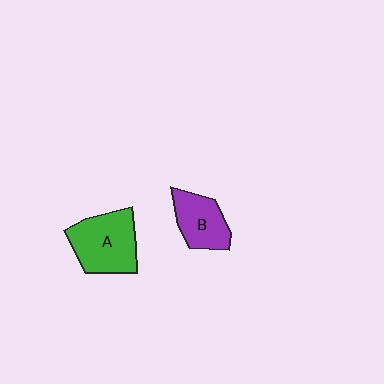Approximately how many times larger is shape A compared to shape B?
Approximately 1.4 times.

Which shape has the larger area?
Shape A (green).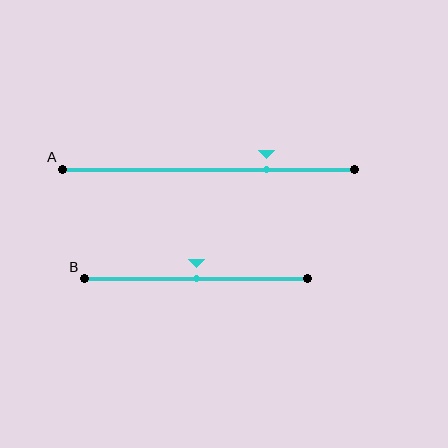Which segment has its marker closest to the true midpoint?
Segment B has its marker closest to the true midpoint.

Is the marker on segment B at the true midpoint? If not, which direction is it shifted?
Yes, the marker on segment B is at the true midpoint.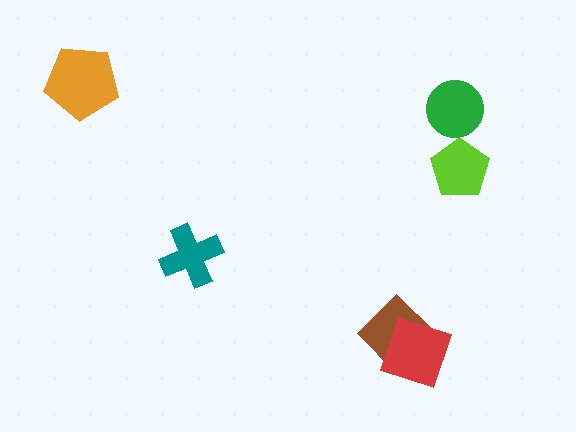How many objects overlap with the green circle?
0 objects overlap with the green circle.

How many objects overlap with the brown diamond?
1 object overlaps with the brown diamond.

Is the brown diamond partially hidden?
Yes, it is partially covered by another shape.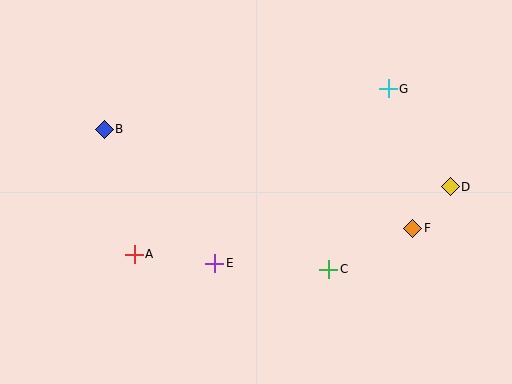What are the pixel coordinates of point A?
Point A is at (134, 254).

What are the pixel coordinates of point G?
Point G is at (388, 89).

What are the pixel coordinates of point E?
Point E is at (215, 263).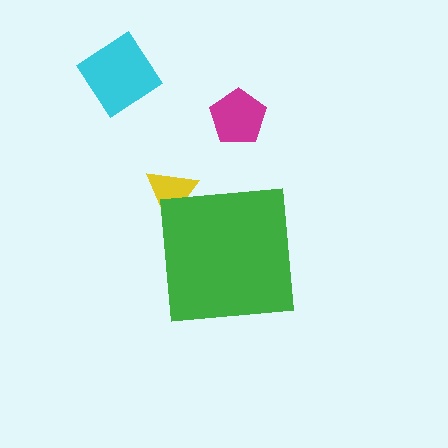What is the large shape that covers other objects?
A green square.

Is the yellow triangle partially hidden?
Yes, the yellow triangle is partially hidden behind the green square.